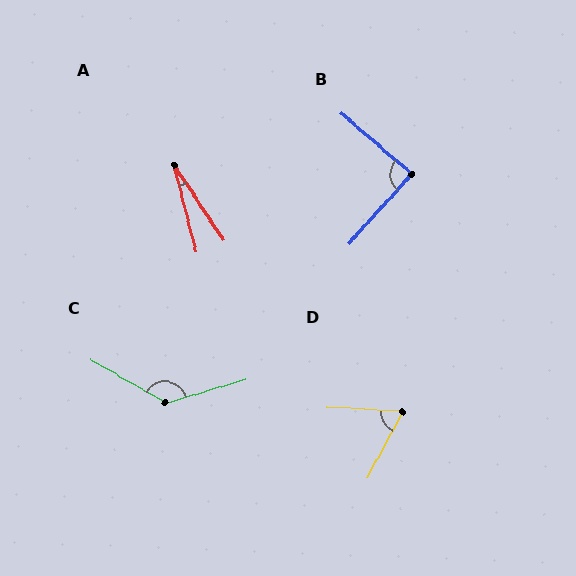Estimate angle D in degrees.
Approximately 64 degrees.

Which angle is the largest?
C, at approximately 134 degrees.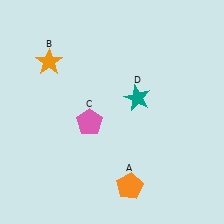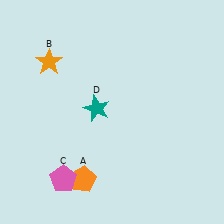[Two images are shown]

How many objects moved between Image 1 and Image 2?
3 objects moved between the two images.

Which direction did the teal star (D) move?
The teal star (D) moved left.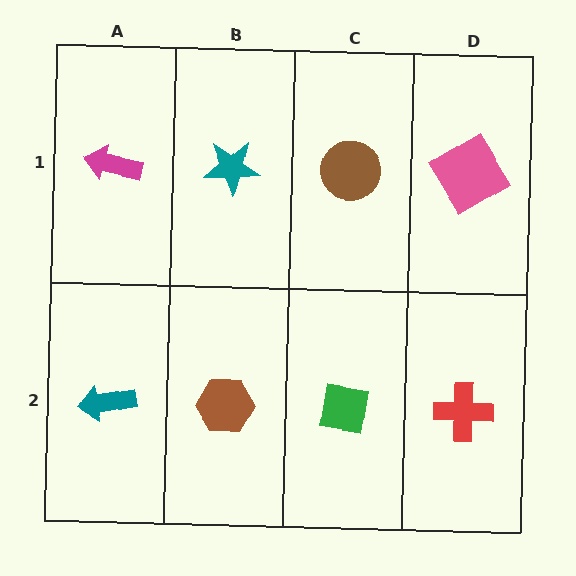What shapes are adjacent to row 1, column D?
A red cross (row 2, column D), a brown circle (row 1, column C).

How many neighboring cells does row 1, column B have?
3.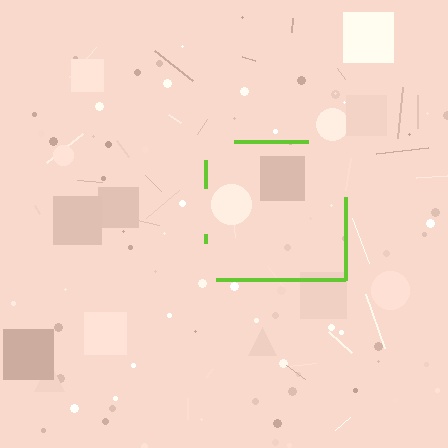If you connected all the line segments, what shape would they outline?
They would outline a square.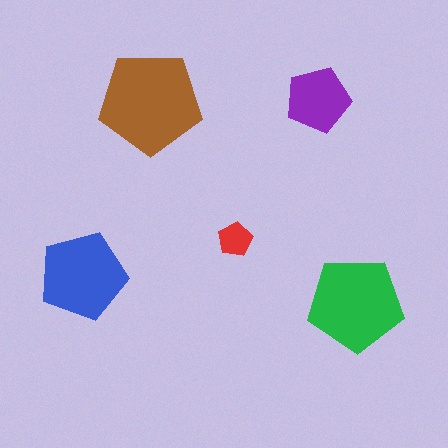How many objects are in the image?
There are 5 objects in the image.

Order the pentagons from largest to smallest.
the brown one, the green one, the blue one, the purple one, the red one.